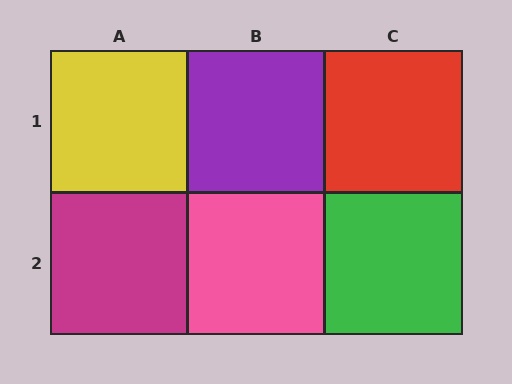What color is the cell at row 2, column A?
Magenta.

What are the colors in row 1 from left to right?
Yellow, purple, red.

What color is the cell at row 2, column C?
Green.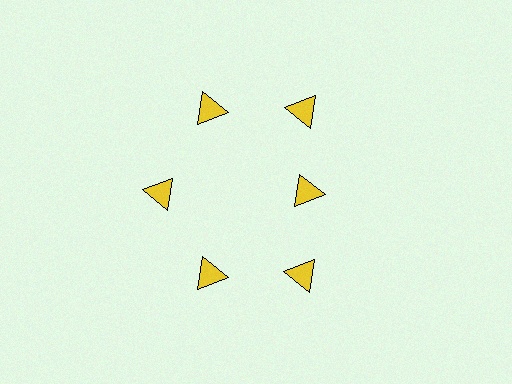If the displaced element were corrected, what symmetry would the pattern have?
It would have 6-fold rotational symmetry — the pattern would map onto itself every 60 degrees.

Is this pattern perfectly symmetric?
No. The 6 yellow triangles are arranged in a ring, but one element near the 3 o'clock position is pulled inward toward the center, breaking the 6-fold rotational symmetry.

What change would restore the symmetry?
The symmetry would be restored by moving it outward, back onto the ring so that all 6 triangles sit at equal angles and equal distance from the center.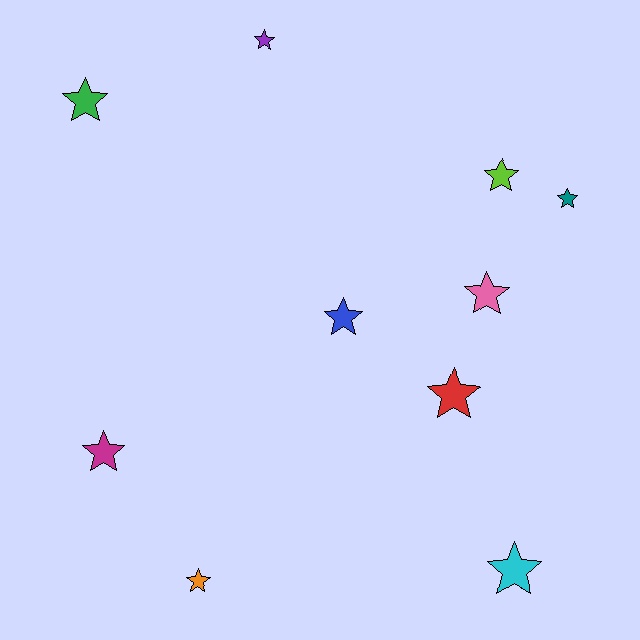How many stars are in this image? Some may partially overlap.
There are 10 stars.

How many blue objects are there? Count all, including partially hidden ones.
There is 1 blue object.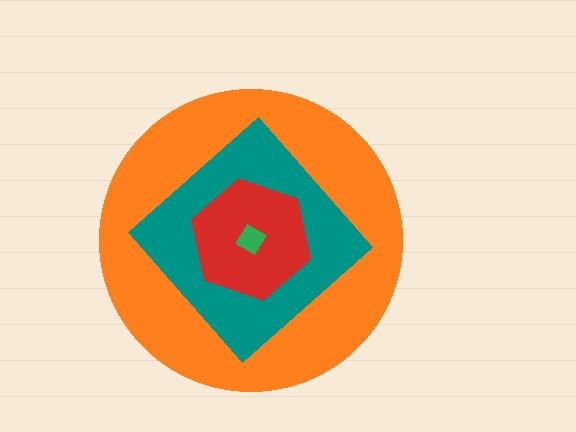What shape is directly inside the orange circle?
The teal diamond.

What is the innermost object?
The green diamond.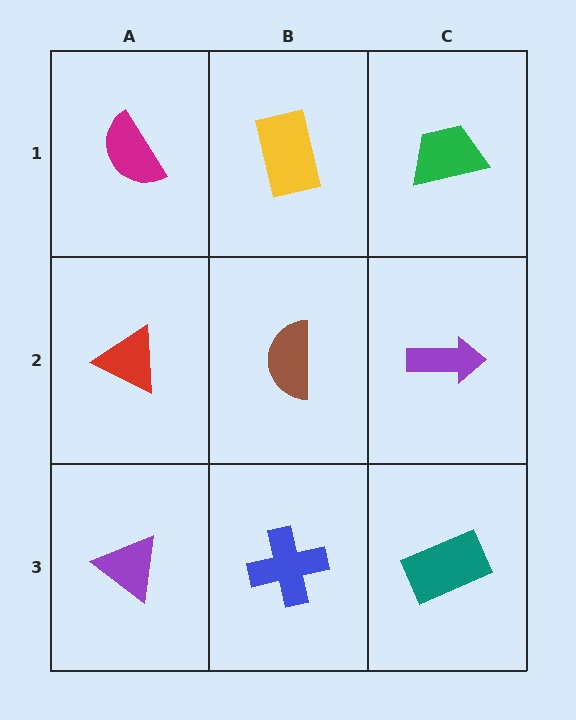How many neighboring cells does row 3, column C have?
2.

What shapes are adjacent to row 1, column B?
A brown semicircle (row 2, column B), a magenta semicircle (row 1, column A), a green trapezoid (row 1, column C).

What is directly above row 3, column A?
A red triangle.